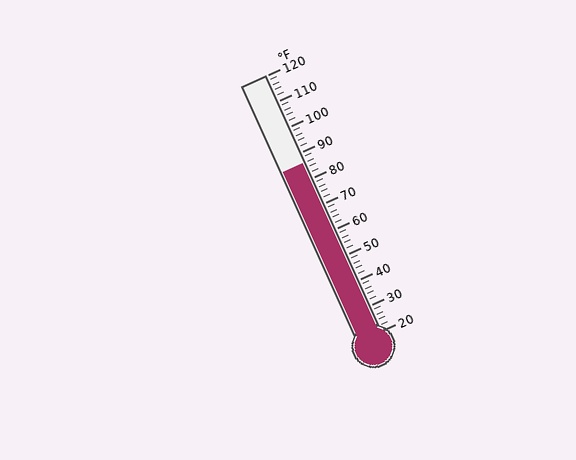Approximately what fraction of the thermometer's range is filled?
The thermometer is filled to approximately 65% of its range.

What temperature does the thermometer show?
The thermometer shows approximately 86°F.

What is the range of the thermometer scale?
The thermometer scale ranges from 20°F to 120°F.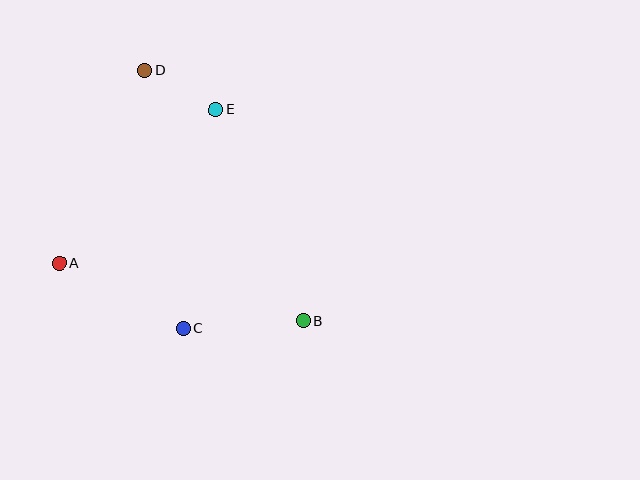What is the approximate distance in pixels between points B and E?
The distance between B and E is approximately 229 pixels.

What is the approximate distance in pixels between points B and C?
The distance between B and C is approximately 120 pixels.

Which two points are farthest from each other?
Points B and D are farthest from each other.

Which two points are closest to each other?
Points D and E are closest to each other.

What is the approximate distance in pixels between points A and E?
The distance between A and E is approximately 219 pixels.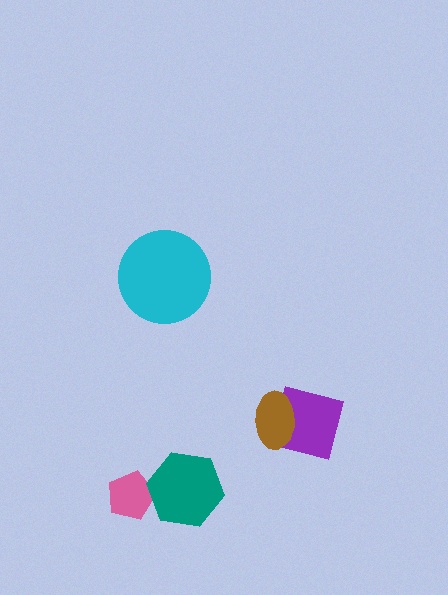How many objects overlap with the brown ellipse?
1 object overlaps with the brown ellipse.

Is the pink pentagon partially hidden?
Yes, it is partially covered by another shape.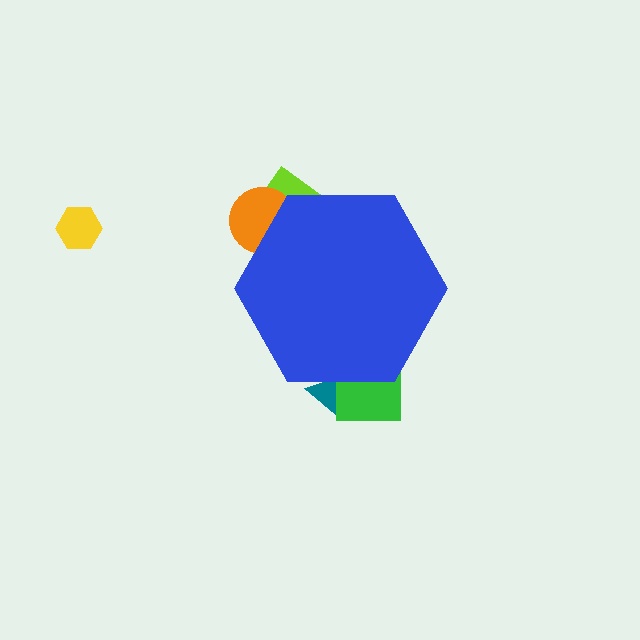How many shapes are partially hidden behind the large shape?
4 shapes are partially hidden.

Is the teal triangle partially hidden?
Yes, the teal triangle is partially hidden behind the blue hexagon.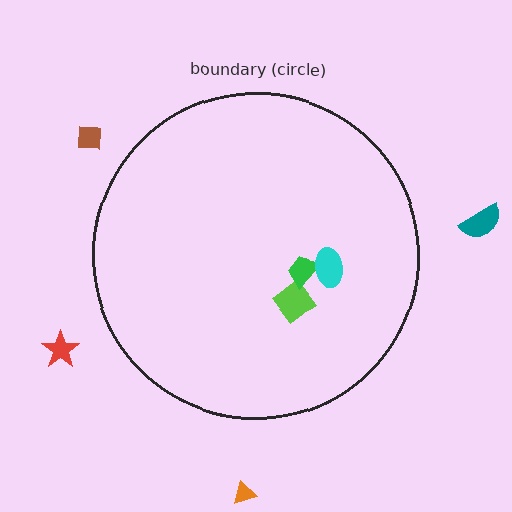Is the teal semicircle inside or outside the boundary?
Outside.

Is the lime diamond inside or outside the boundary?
Inside.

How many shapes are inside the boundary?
3 inside, 4 outside.